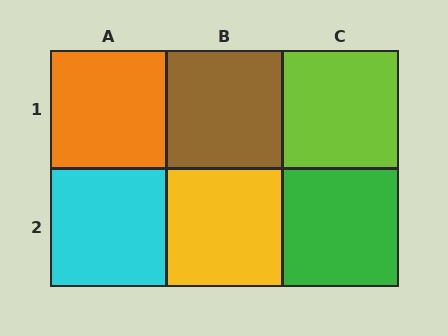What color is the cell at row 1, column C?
Lime.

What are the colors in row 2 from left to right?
Cyan, yellow, green.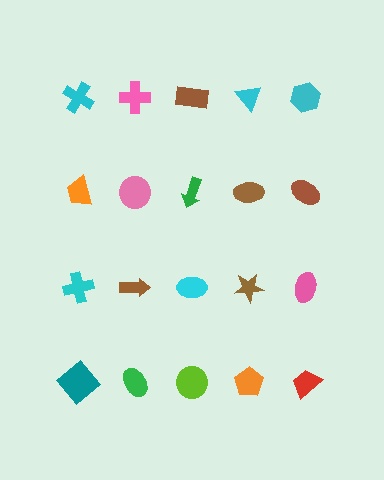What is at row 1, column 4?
A cyan triangle.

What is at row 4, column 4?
An orange pentagon.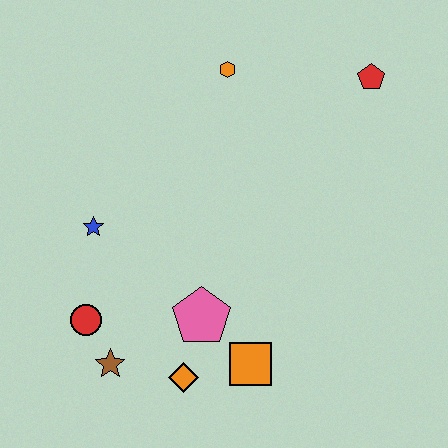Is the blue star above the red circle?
Yes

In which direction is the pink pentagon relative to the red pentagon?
The pink pentagon is below the red pentagon.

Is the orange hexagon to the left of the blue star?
No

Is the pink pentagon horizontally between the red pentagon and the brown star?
Yes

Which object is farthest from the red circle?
The red pentagon is farthest from the red circle.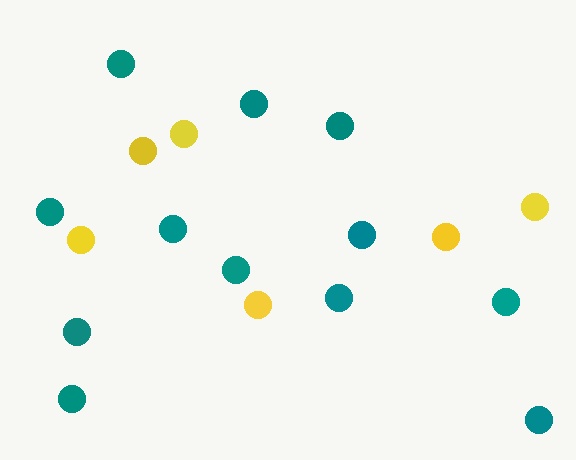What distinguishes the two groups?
There are 2 groups: one group of teal circles (12) and one group of yellow circles (6).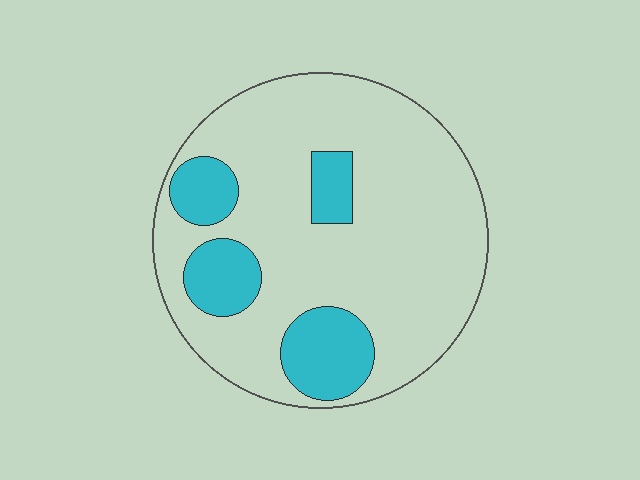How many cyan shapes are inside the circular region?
4.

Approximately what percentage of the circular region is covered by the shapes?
Approximately 20%.